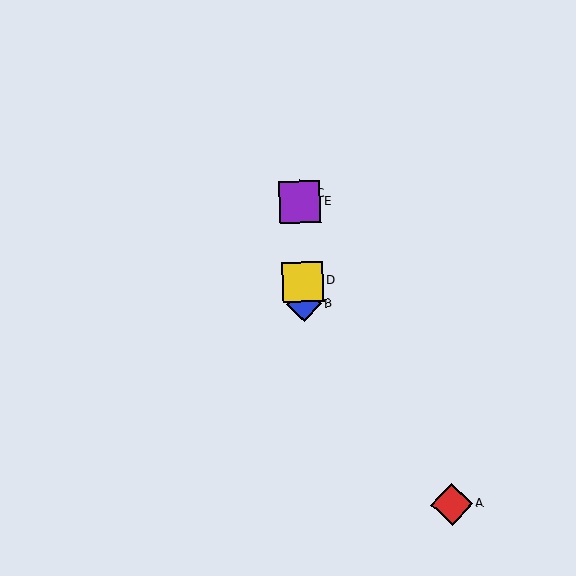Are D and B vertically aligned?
Yes, both are at x≈303.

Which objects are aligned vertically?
Objects B, C, D, E are aligned vertically.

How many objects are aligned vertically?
4 objects (B, C, D, E) are aligned vertically.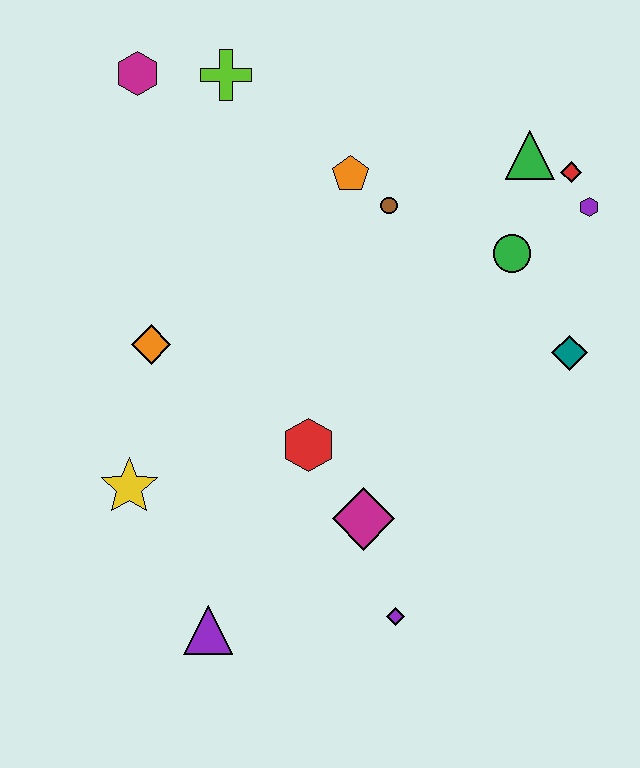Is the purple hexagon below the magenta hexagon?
Yes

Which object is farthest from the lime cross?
The purple diamond is farthest from the lime cross.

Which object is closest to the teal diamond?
The green circle is closest to the teal diamond.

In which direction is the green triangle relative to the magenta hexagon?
The green triangle is to the right of the magenta hexagon.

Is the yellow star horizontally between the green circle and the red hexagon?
No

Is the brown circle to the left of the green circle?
Yes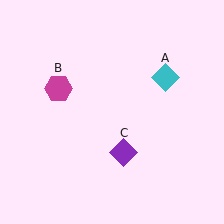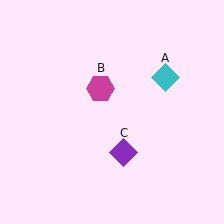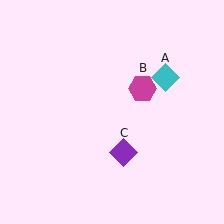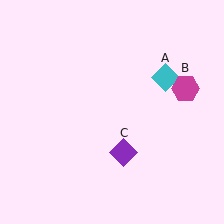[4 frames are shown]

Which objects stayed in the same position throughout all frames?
Cyan diamond (object A) and purple diamond (object C) remained stationary.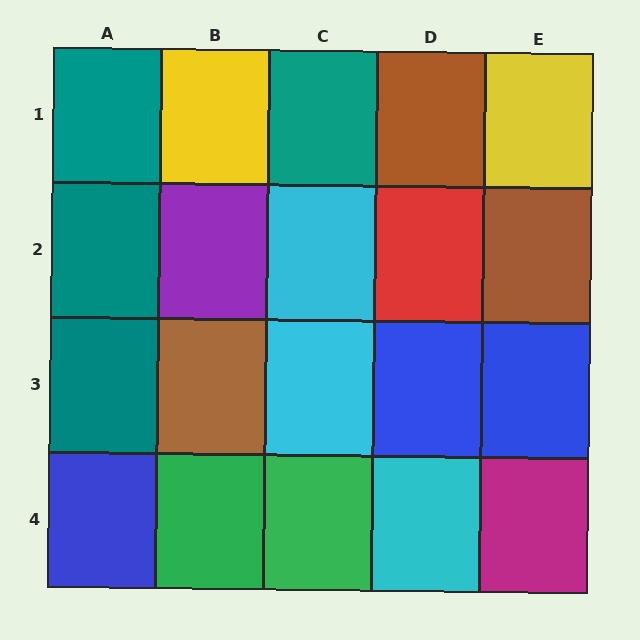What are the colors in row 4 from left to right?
Blue, green, green, cyan, magenta.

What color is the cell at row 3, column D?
Blue.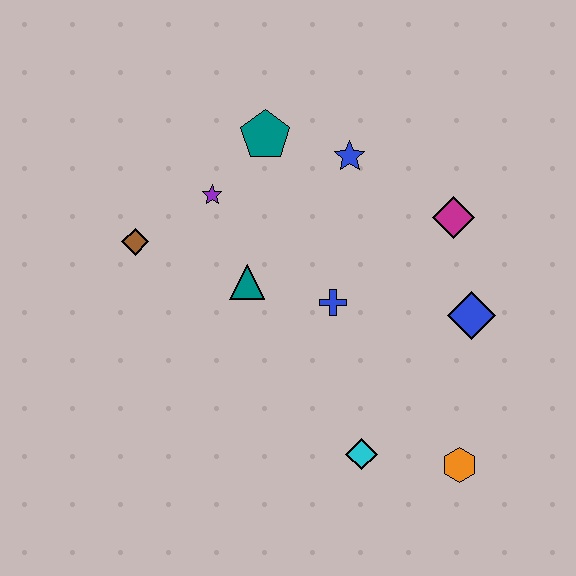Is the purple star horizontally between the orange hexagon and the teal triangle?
No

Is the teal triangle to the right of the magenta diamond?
No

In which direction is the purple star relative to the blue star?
The purple star is to the left of the blue star.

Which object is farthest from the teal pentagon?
The orange hexagon is farthest from the teal pentagon.